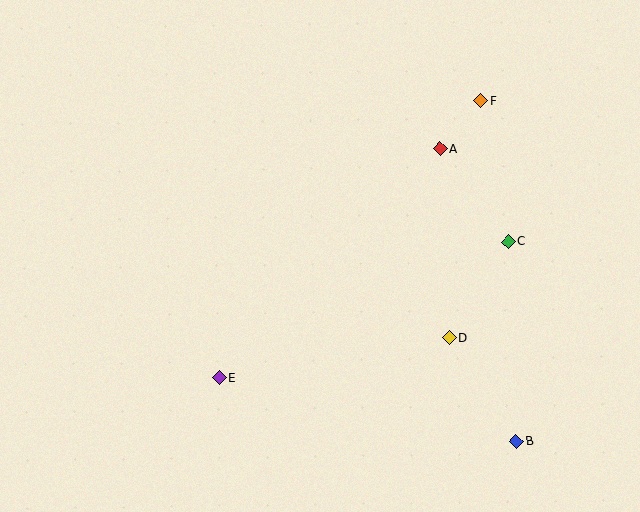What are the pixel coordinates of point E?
Point E is at (219, 378).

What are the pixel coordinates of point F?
Point F is at (480, 100).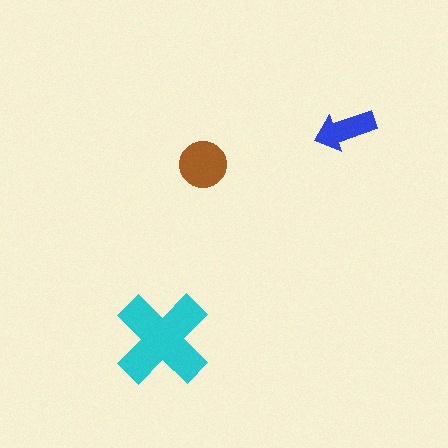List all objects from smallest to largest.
The blue arrow, the brown circle, the cyan cross.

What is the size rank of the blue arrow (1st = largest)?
3rd.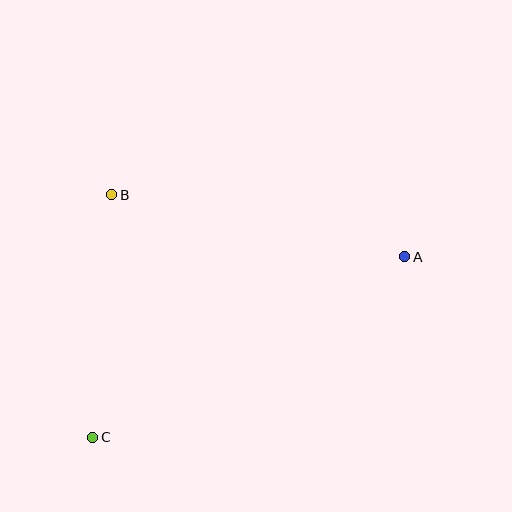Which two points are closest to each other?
Points B and C are closest to each other.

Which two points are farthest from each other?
Points A and C are farthest from each other.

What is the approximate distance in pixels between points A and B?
The distance between A and B is approximately 299 pixels.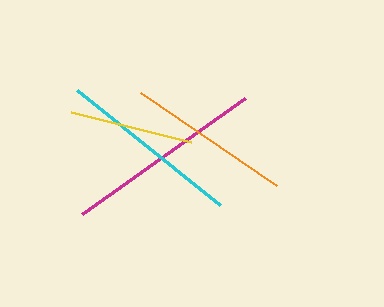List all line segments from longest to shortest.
From longest to shortest: magenta, cyan, orange, yellow.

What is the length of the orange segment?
The orange segment is approximately 165 pixels long.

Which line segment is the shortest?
The yellow line is the shortest at approximately 124 pixels.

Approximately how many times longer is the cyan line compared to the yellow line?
The cyan line is approximately 1.5 times the length of the yellow line.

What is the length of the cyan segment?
The cyan segment is approximately 183 pixels long.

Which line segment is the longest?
The magenta line is the longest at approximately 201 pixels.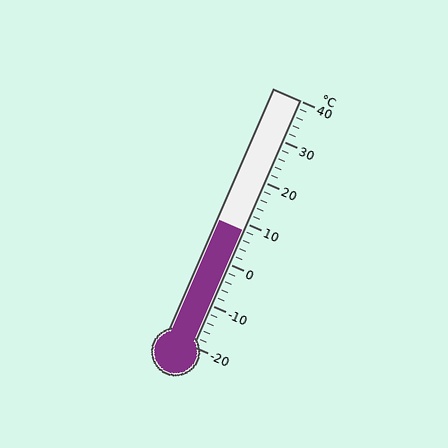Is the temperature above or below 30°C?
The temperature is below 30°C.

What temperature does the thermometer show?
The thermometer shows approximately 8°C.